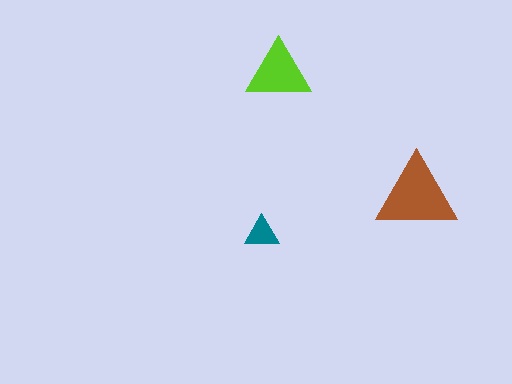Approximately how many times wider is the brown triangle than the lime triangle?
About 1.5 times wider.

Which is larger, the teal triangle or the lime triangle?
The lime one.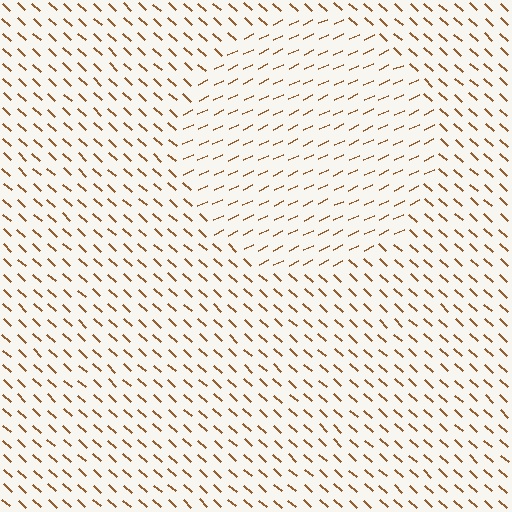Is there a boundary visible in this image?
Yes, there is a texture boundary formed by a change in line orientation.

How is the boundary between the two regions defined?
The boundary is defined purely by a change in line orientation (approximately 67 degrees difference). All lines are the same color and thickness.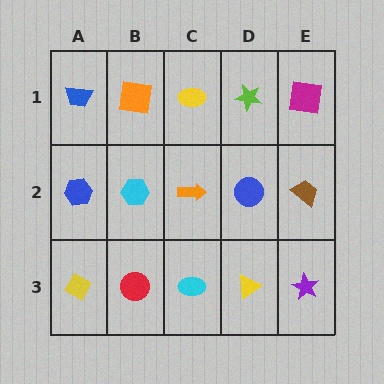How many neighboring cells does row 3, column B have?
3.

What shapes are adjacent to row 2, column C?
A yellow ellipse (row 1, column C), a cyan ellipse (row 3, column C), a cyan hexagon (row 2, column B), a blue circle (row 2, column D).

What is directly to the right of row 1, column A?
An orange square.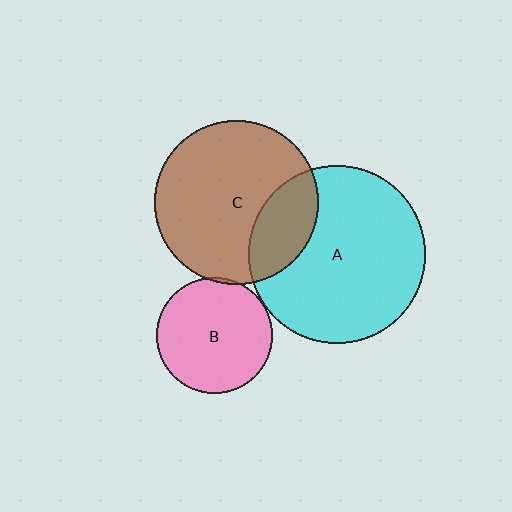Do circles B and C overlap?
Yes.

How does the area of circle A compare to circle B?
Approximately 2.3 times.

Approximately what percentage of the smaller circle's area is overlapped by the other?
Approximately 5%.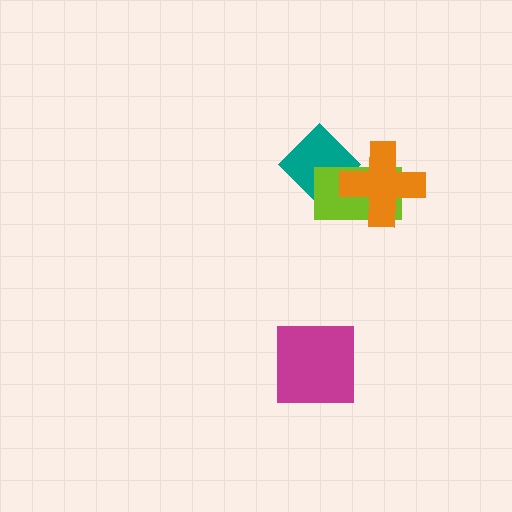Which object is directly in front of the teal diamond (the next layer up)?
The lime rectangle is directly in front of the teal diamond.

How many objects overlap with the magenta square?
0 objects overlap with the magenta square.